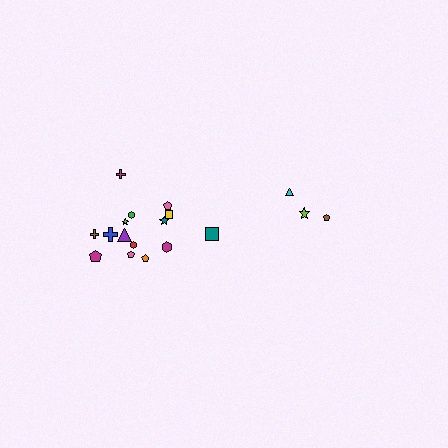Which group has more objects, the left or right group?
The left group.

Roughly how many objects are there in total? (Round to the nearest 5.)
Roughly 20 objects in total.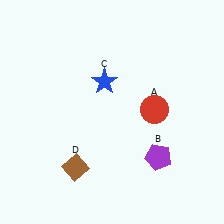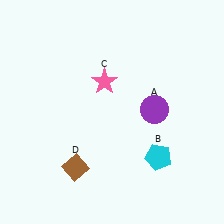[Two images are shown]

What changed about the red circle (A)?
In Image 1, A is red. In Image 2, it changed to purple.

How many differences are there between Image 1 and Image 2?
There are 3 differences between the two images.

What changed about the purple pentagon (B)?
In Image 1, B is purple. In Image 2, it changed to cyan.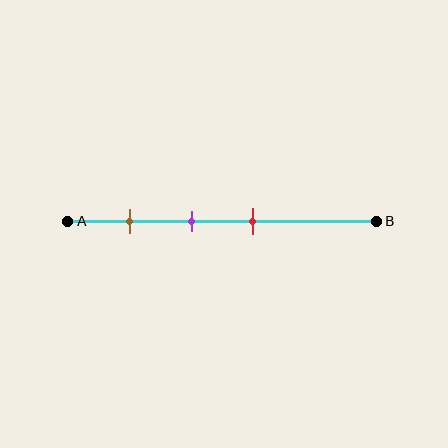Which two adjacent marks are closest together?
The purple and red marks are the closest adjacent pair.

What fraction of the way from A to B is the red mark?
The red mark is approximately 60% (0.6) of the way from A to B.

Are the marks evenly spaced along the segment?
Yes, the marks are approximately evenly spaced.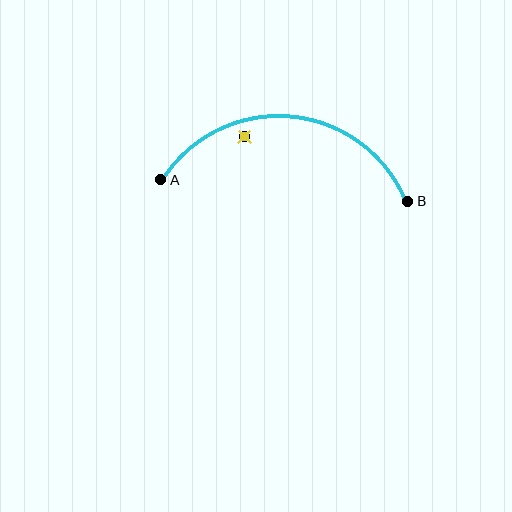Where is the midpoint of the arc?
The arc midpoint is the point on the curve farthest from the straight line joining A and B. It sits above that line.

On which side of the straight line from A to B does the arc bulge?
The arc bulges above the straight line connecting A and B.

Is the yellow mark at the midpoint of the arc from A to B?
No — the yellow mark does not lie on the arc at all. It sits slightly inside the curve.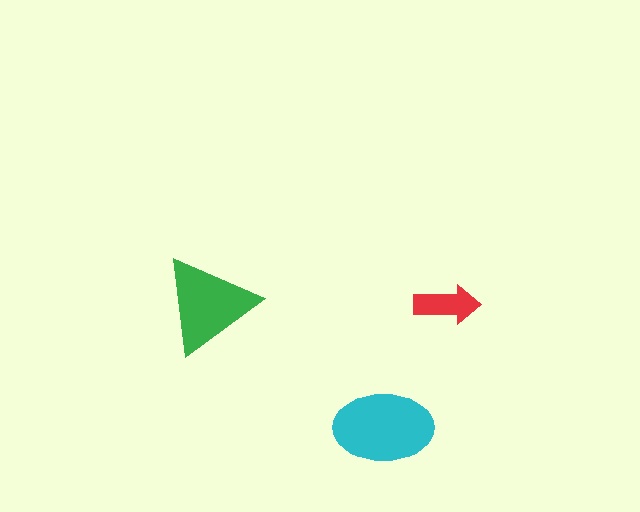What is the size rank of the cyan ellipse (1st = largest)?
1st.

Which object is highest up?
The red arrow is topmost.